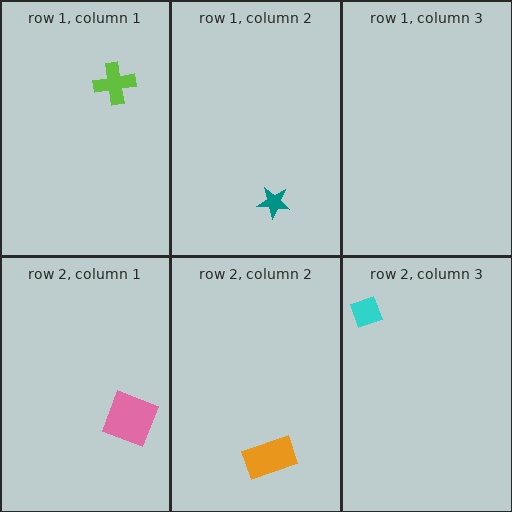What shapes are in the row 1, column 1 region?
The lime cross.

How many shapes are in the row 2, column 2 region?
1.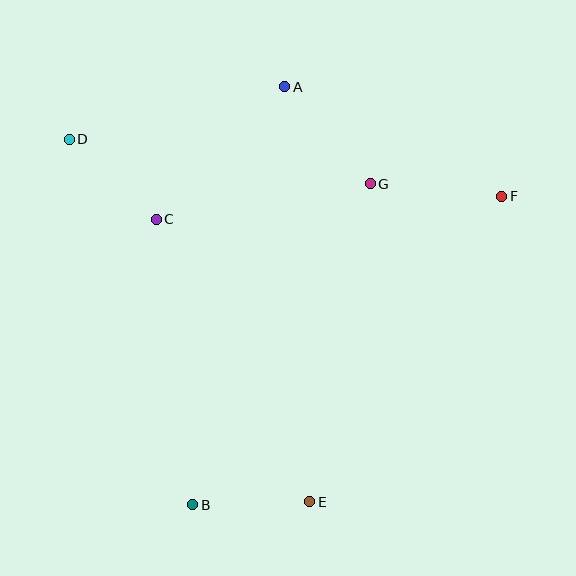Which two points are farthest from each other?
Points B and F are farthest from each other.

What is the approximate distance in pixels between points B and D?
The distance between B and D is approximately 385 pixels.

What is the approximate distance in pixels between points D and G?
The distance between D and G is approximately 304 pixels.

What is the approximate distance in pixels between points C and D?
The distance between C and D is approximately 118 pixels.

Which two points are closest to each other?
Points B and E are closest to each other.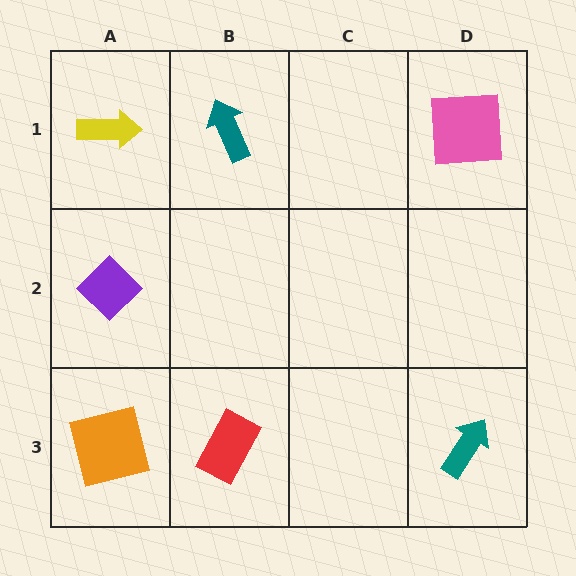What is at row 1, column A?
A yellow arrow.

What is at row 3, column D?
A teal arrow.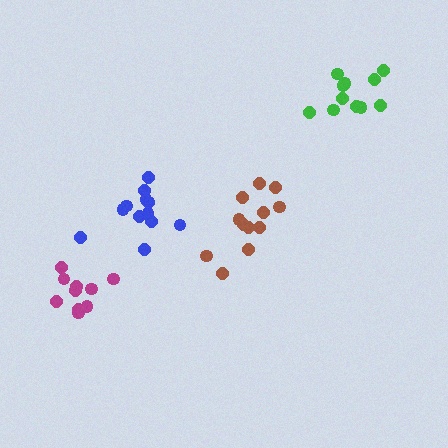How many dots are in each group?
Group 1: 10 dots, Group 2: 11 dots, Group 3: 13 dots, Group 4: 12 dots (46 total).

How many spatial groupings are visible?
There are 4 spatial groupings.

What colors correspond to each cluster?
The clusters are colored: magenta, green, blue, brown.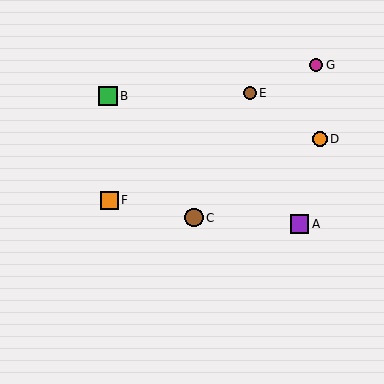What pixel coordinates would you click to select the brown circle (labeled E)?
Click at (250, 93) to select the brown circle E.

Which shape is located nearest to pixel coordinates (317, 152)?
The orange circle (labeled D) at (320, 139) is nearest to that location.